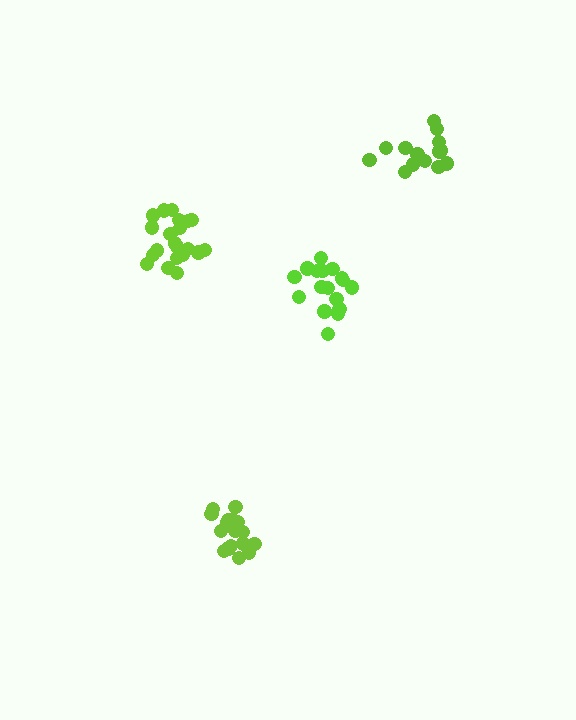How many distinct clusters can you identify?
There are 4 distinct clusters.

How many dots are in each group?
Group 1: 17 dots, Group 2: 18 dots, Group 3: 15 dots, Group 4: 21 dots (71 total).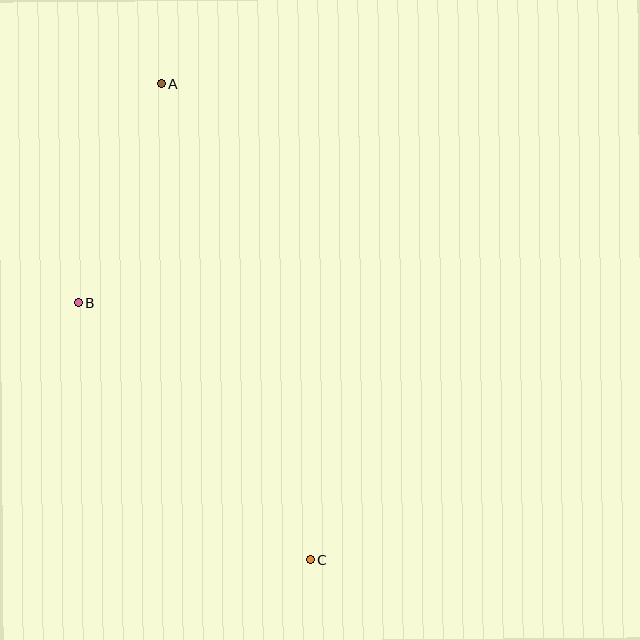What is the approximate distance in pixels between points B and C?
The distance between B and C is approximately 346 pixels.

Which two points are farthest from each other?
Points A and C are farthest from each other.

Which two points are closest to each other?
Points A and B are closest to each other.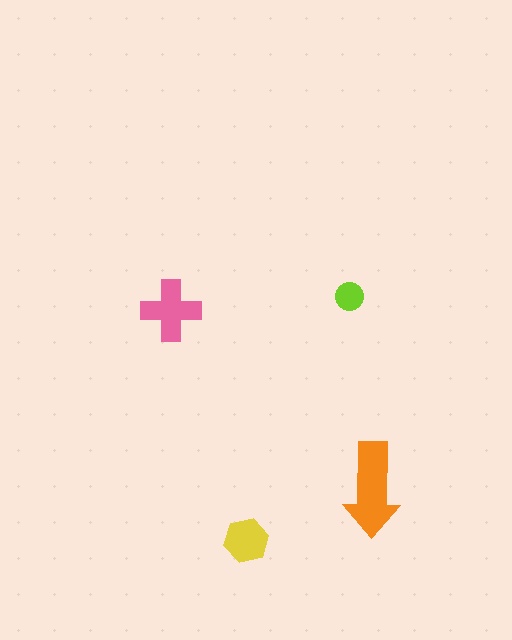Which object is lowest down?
The yellow hexagon is bottommost.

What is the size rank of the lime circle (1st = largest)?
4th.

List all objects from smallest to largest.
The lime circle, the yellow hexagon, the pink cross, the orange arrow.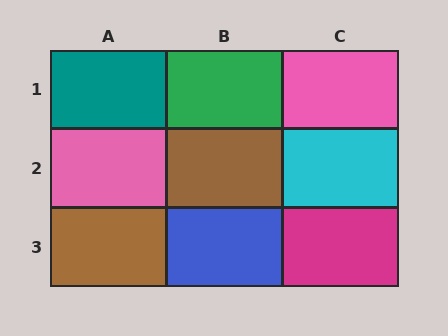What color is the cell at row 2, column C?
Cyan.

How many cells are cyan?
1 cell is cyan.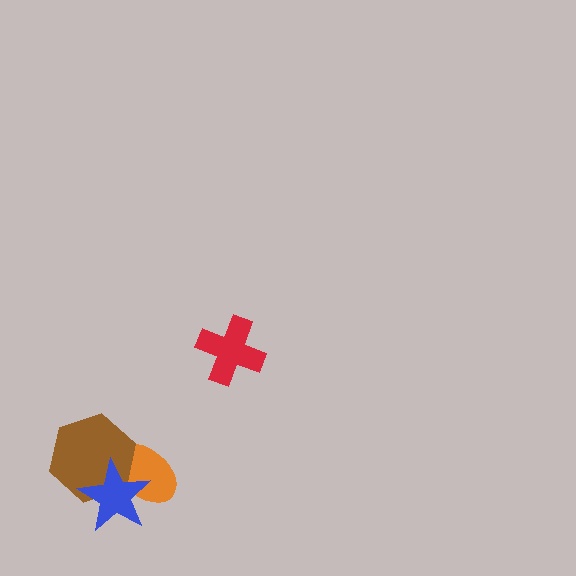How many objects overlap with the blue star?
2 objects overlap with the blue star.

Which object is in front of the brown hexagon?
The blue star is in front of the brown hexagon.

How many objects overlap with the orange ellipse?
2 objects overlap with the orange ellipse.